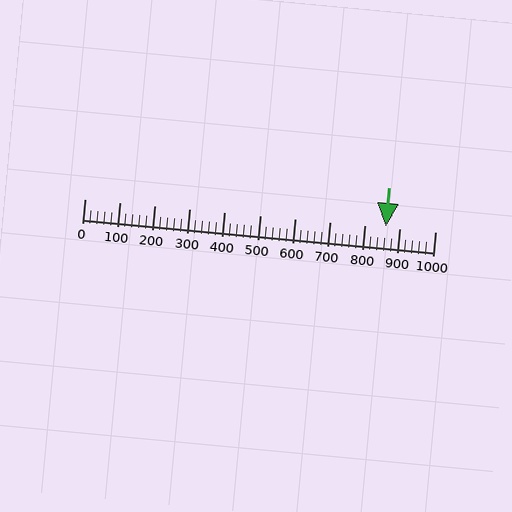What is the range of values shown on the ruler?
The ruler shows values from 0 to 1000.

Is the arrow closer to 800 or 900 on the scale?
The arrow is closer to 900.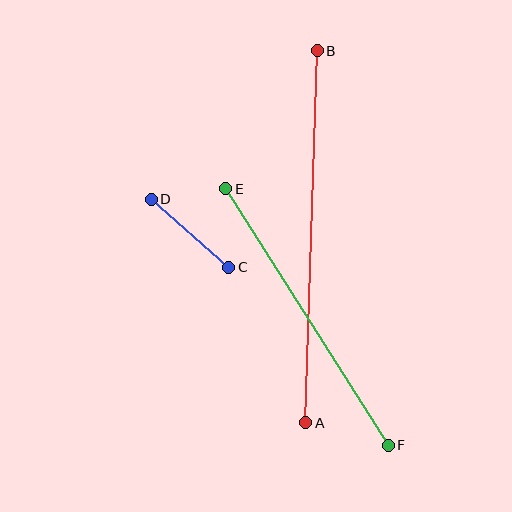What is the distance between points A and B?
The distance is approximately 372 pixels.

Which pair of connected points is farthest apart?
Points A and B are farthest apart.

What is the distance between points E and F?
The distance is approximately 304 pixels.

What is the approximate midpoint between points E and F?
The midpoint is at approximately (307, 317) pixels.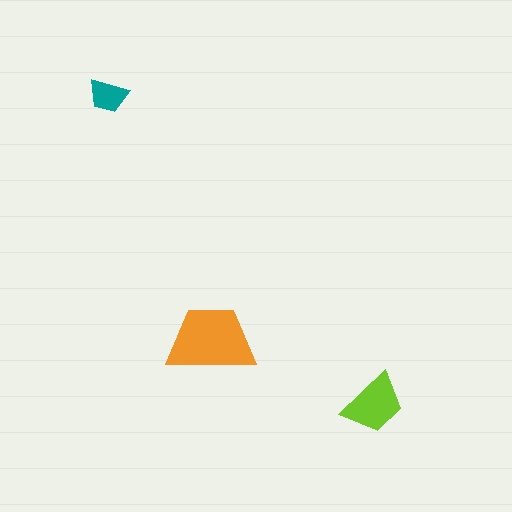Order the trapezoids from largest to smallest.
the orange one, the lime one, the teal one.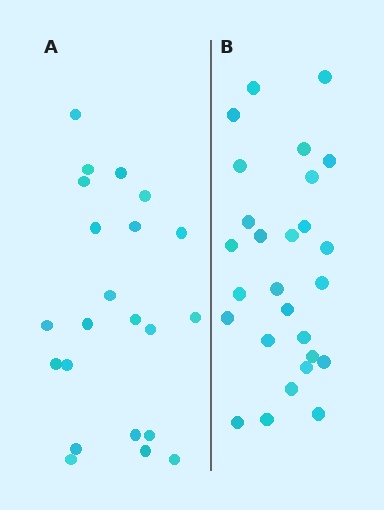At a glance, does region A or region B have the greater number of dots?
Region B (the right region) has more dots.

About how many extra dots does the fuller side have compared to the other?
Region B has about 5 more dots than region A.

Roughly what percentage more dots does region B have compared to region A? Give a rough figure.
About 25% more.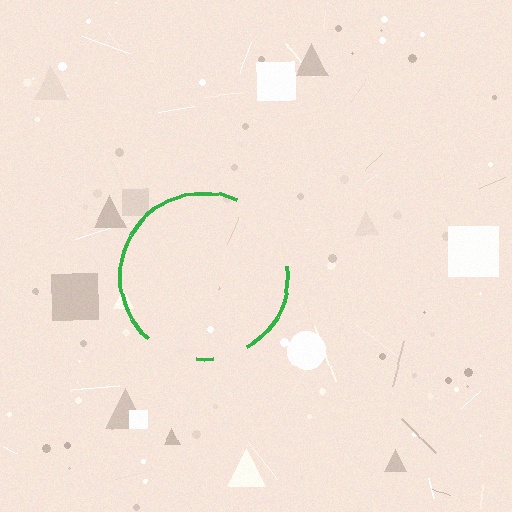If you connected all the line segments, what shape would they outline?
They would outline a circle.